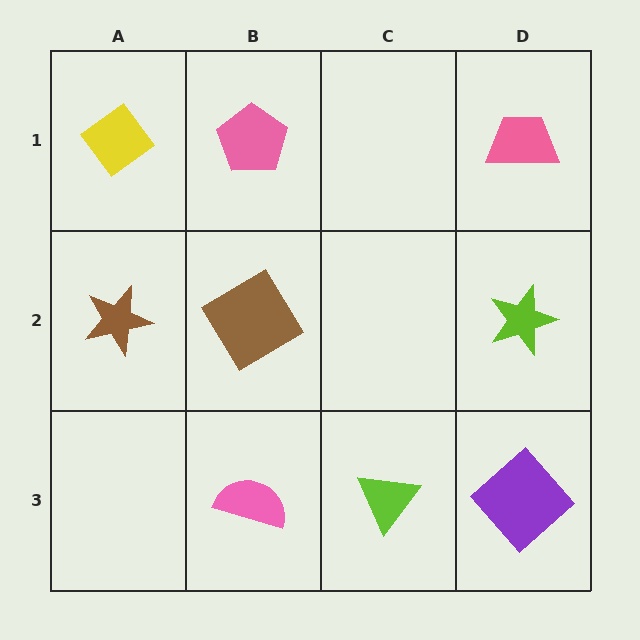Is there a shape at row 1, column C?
No, that cell is empty.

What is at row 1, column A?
A yellow diamond.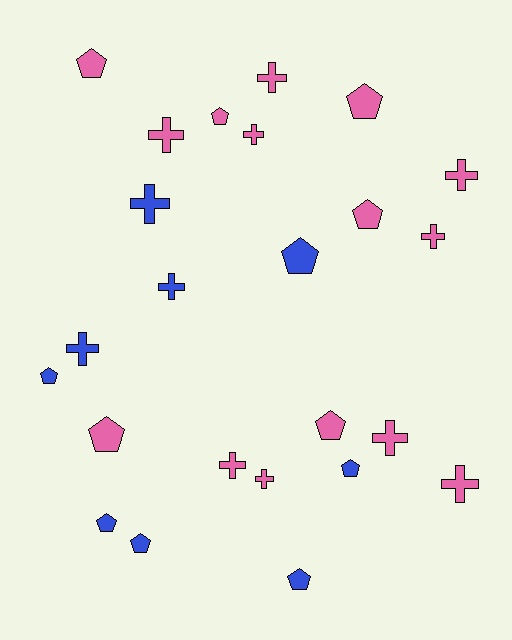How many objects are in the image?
There are 24 objects.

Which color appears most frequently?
Pink, with 15 objects.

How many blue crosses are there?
There are 3 blue crosses.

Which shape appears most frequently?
Cross, with 12 objects.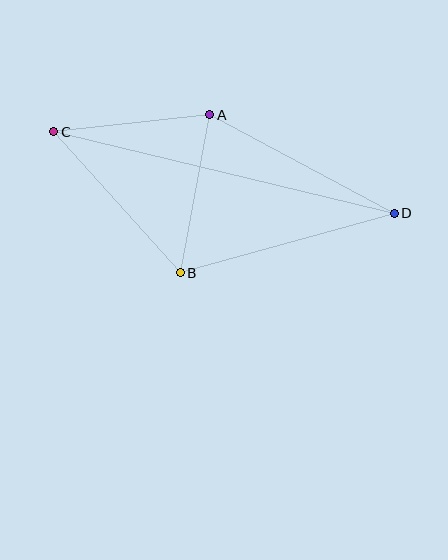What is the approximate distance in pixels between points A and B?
The distance between A and B is approximately 161 pixels.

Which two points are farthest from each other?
Points C and D are farthest from each other.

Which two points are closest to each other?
Points A and C are closest to each other.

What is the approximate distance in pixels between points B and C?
The distance between B and C is approximately 190 pixels.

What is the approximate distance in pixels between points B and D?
The distance between B and D is approximately 222 pixels.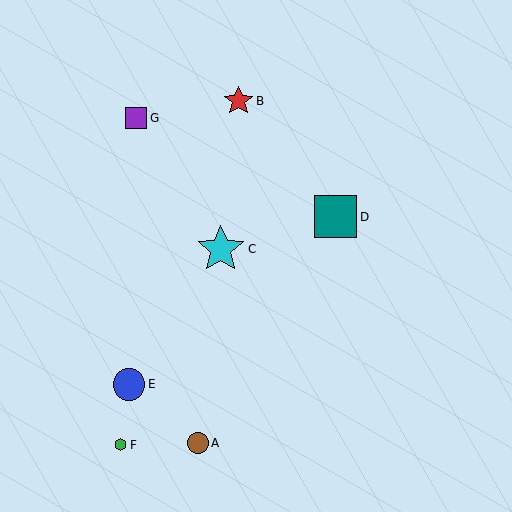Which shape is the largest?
The cyan star (labeled C) is the largest.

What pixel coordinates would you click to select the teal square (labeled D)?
Click at (336, 217) to select the teal square D.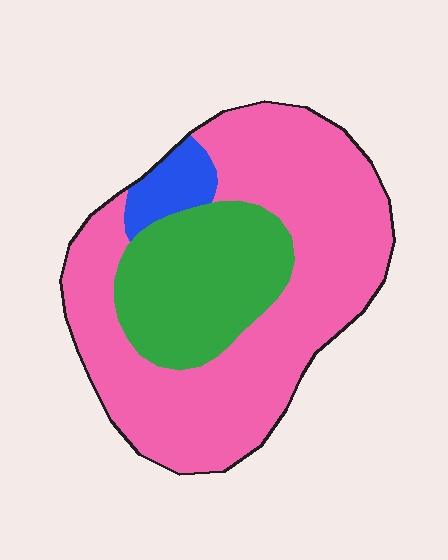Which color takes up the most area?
Pink, at roughly 65%.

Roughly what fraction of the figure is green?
Green covers 27% of the figure.